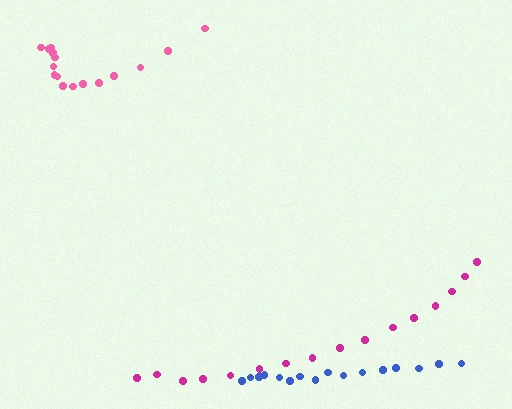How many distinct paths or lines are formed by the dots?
There are 3 distinct paths.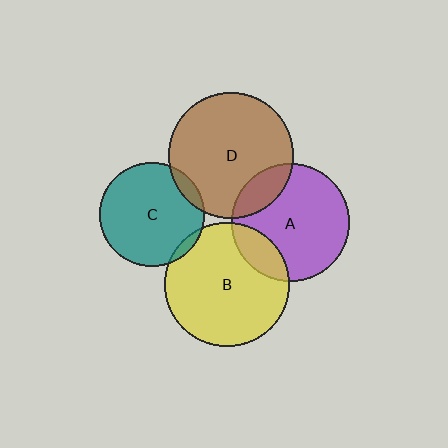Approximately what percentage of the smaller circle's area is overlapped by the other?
Approximately 15%.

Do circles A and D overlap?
Yes.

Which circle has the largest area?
Circle D (brown).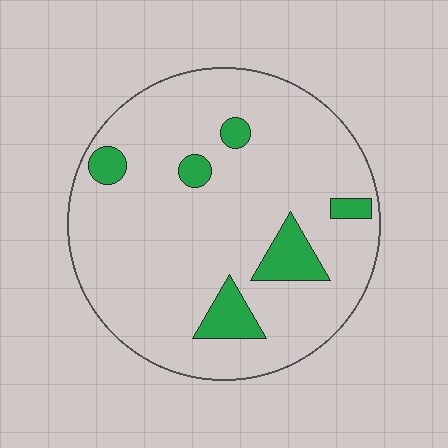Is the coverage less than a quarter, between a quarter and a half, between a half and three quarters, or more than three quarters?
Less than a quarter.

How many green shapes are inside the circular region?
6.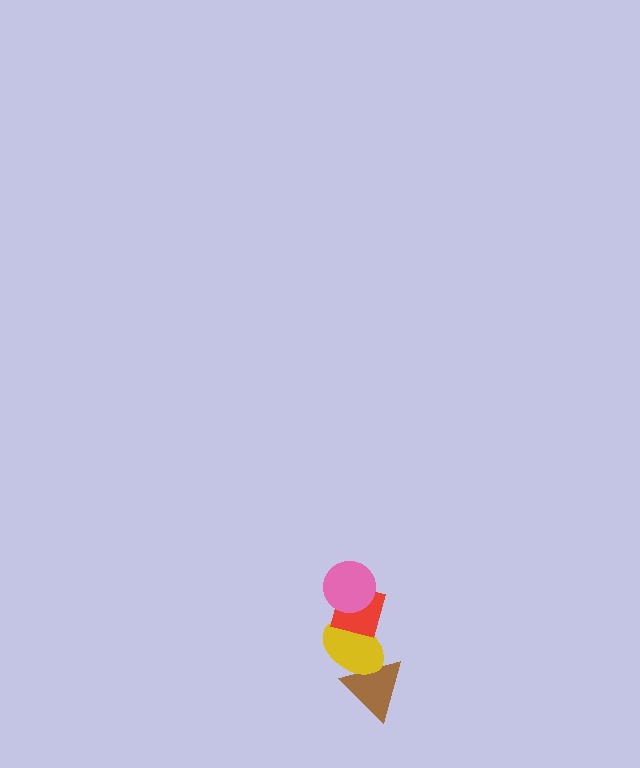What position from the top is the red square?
The red square is 2nd from the top.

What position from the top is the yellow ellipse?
The yellow ellipse is 3rd from the top.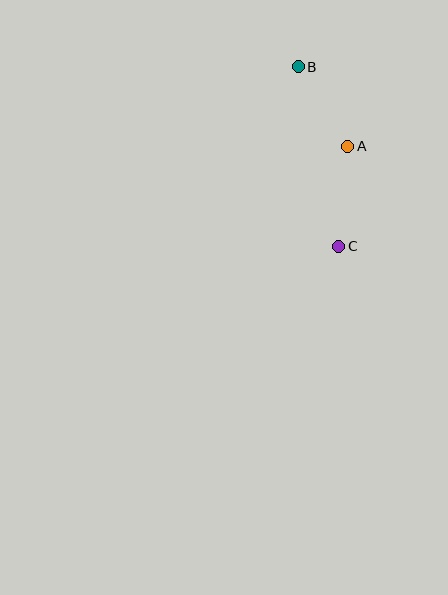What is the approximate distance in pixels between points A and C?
The distance between A and C is approximately 100 pixels.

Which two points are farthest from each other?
Points B and C are farthest from each other.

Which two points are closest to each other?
Points A and B are closest to each other.